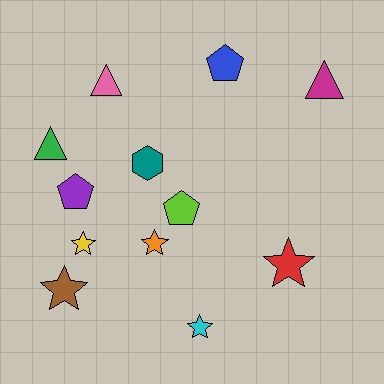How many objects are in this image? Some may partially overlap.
There are 12 objects.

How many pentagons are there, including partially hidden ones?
There are 3 pentagons.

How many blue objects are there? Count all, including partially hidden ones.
There is 1 blue object.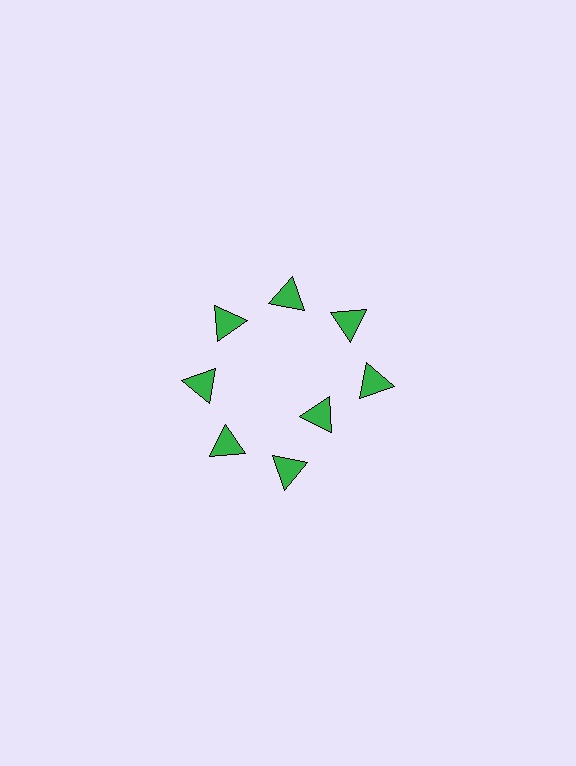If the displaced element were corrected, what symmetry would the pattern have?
It would have 8-fold rotational symmetry — the pattern would map onto itself every 45 degrees.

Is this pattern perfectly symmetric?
No. The 8 green triangles are arranged in a ring, but one element near the 4 o'clock position is pulled inward toward the center, breaking the 8-fold rotational symmetry.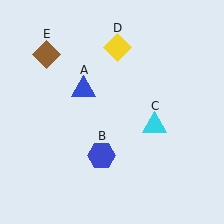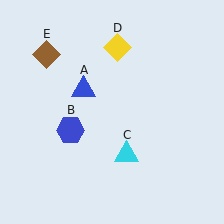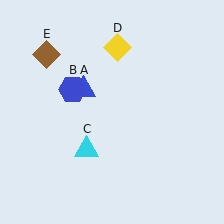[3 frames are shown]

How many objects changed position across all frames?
2 objects changed position: blue hexagon (object B), cyan triangle (object C).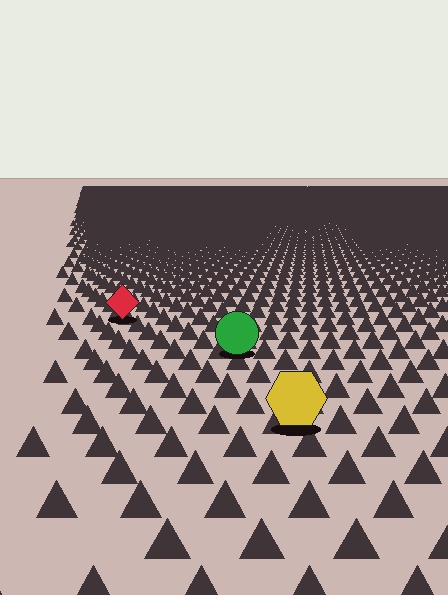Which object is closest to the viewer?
The yellow hexagon is closest. The texture marks near it are larger and more spread out.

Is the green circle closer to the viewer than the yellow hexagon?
No. The yellow hexagon is closer — you can tell from the texture gradient: the ground texture is coarser near it.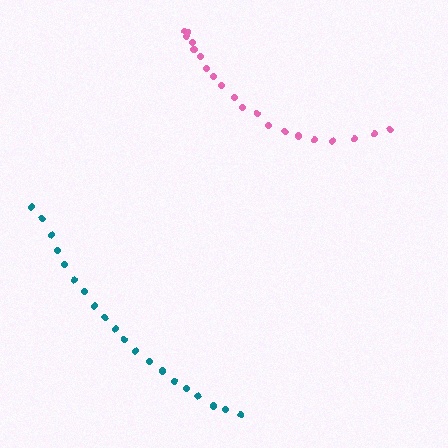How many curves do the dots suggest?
There are 2 distinct paths.